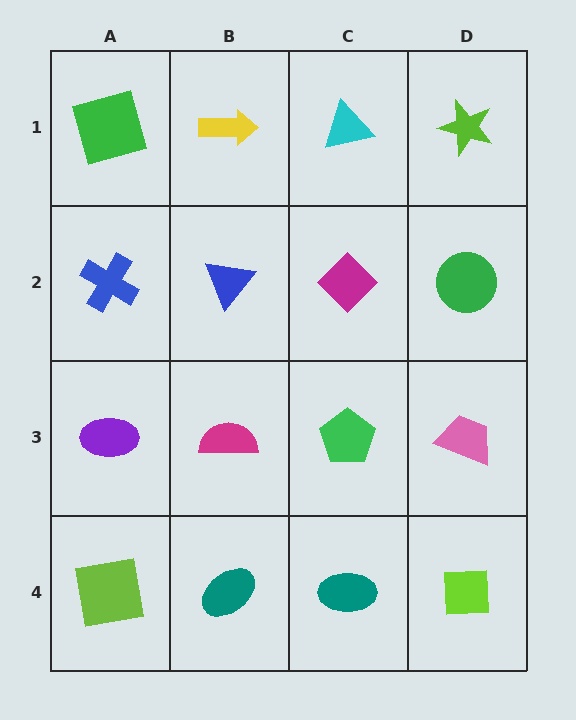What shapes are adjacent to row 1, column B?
A blue triangle (row 2, column B), a green square (row 1, column A), a cyan triangle (row 1, column C).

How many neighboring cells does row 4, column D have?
2.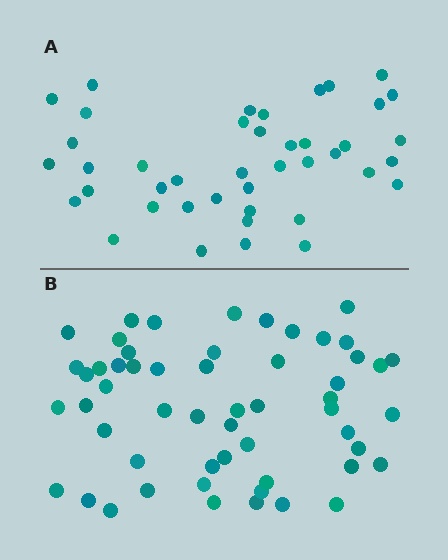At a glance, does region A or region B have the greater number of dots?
Region B (the bottom region) has more dots.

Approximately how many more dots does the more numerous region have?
Region B has approximately 15 more dots than region A.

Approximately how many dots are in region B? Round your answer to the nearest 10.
About 60 dots. (The exact count is 55, which rounds to 60.)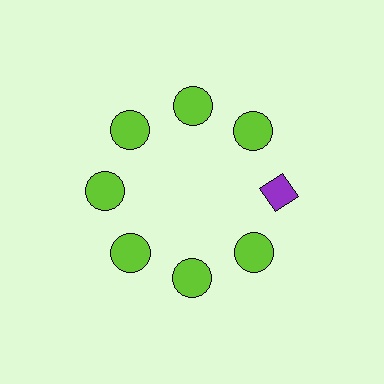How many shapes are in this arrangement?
There are 8 shapes arranged in a ring pattern.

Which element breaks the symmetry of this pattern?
The purple diamond at roughly the 3 o'clock position breaks the symmetry. All other shapes are lime circles.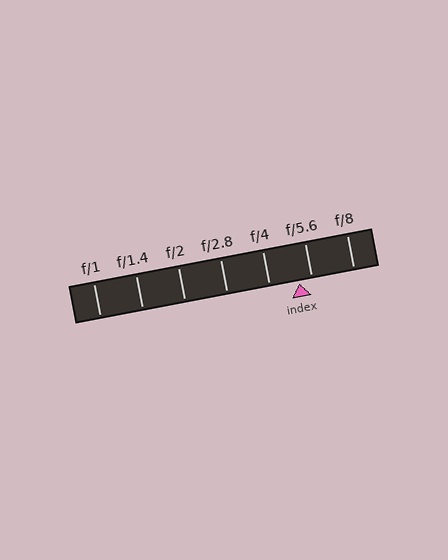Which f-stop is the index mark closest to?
The index mark is closest to f/5.6.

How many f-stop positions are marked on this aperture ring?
There are 7 f-stop positions marked.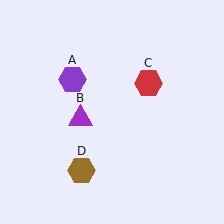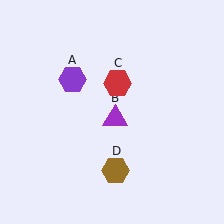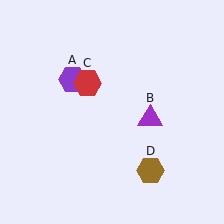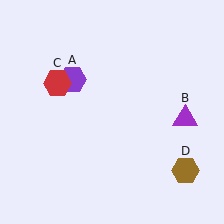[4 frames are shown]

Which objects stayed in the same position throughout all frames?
Purple hexagon (object A) remained stationary.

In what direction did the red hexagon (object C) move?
The red hexagon (object C) moved left.